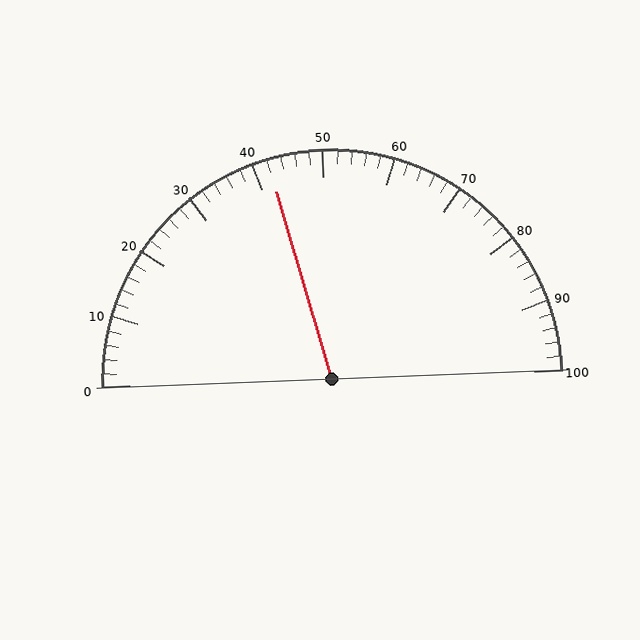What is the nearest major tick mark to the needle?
The nearest major tick mark is 40.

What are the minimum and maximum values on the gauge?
The gauge ranges from 0 to 100.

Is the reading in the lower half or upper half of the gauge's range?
The reading is in the lower half of the range (0 to 100).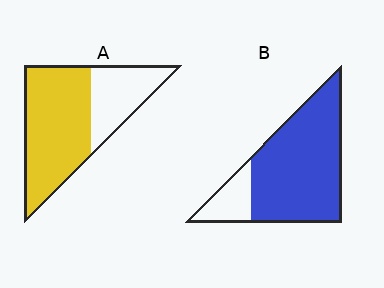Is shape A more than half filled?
Yes.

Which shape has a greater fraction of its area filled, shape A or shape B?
Shape B.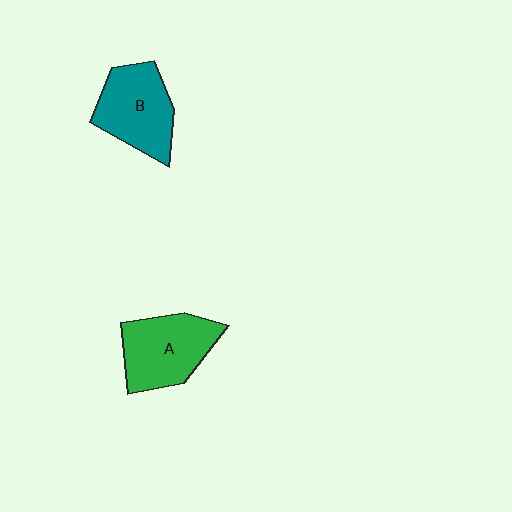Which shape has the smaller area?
Shape B (teal).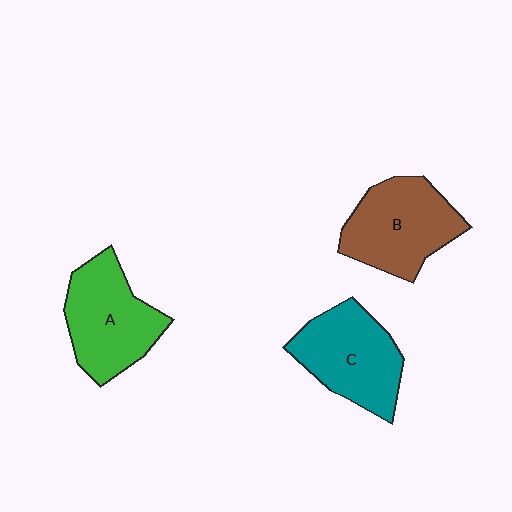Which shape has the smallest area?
Shape C (teal).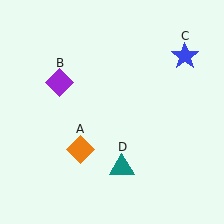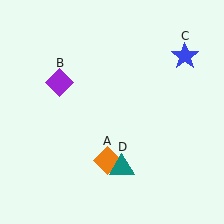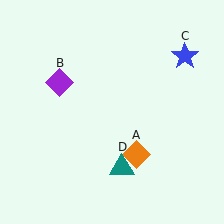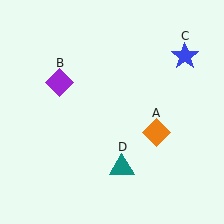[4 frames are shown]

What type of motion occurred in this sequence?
The orange diamond (object A) rotated counterclockwise around the center of the scene.